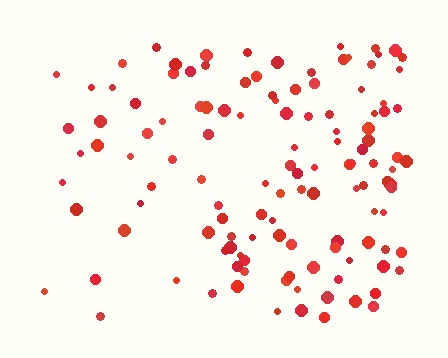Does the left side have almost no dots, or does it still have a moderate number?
Still a moderate number, just noticeably fewer than the right.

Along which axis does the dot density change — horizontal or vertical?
Horizontal.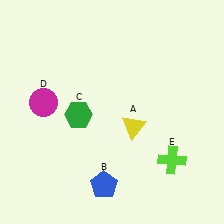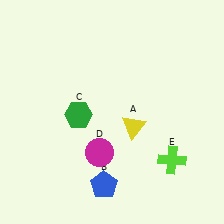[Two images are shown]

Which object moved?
The magenta circle (D) moved right.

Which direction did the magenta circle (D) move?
The magenta circle (D) moved right.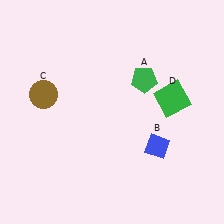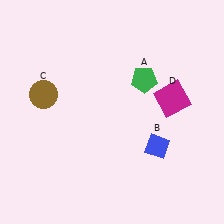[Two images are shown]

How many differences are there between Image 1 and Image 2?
There is 1 difference between the two images.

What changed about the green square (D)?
In Image 1, D is green. In Image 2, it changed to magenta.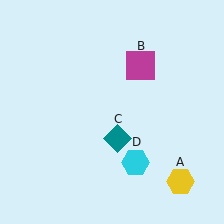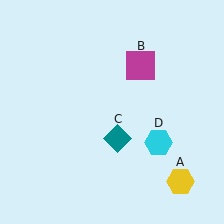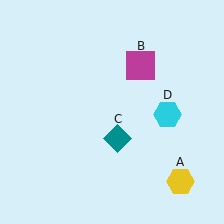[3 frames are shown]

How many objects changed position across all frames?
1 object changed position: cyan hexagon (object D).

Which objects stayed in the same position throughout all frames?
Yellow hexagon (object A) and magenta square (object B) and teal diamond (object C) remained stationary.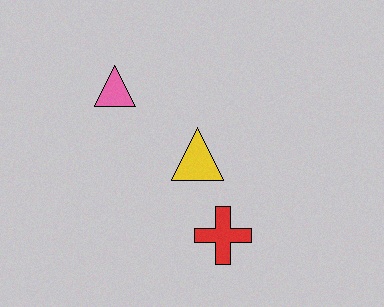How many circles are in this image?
There are no circles.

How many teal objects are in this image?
There are no teal objects.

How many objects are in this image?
There are 3 objects.